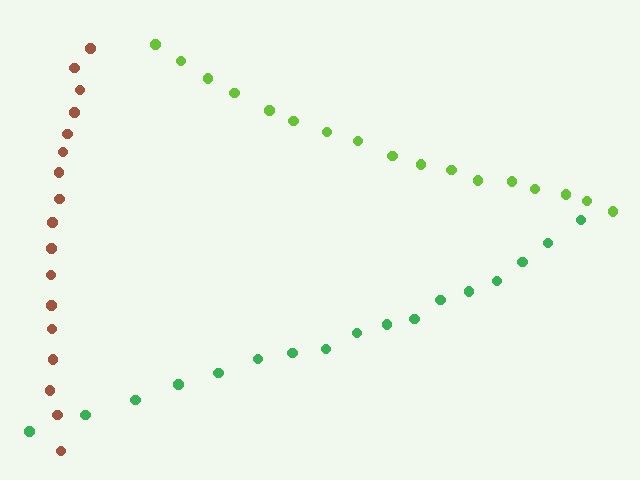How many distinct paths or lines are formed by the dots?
There are 3 distinct paths.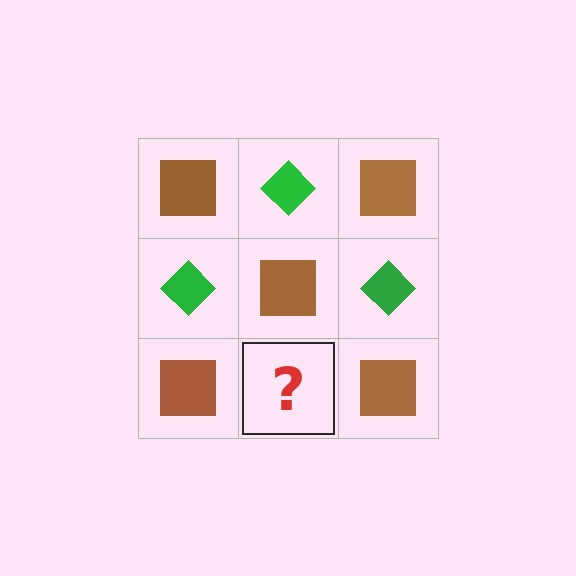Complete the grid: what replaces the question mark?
The question mark should be replaced with a green diamond.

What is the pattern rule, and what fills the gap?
The rule is that it alternates brown square and green diamond in a checkerboard pattern. The gap should be filled with a green diamond.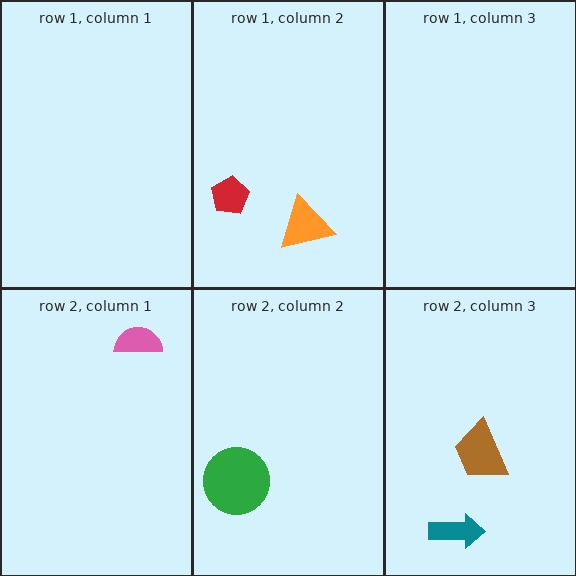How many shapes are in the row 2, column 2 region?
1.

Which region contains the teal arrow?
The row 2, column 3 region.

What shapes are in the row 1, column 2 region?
The red pentagon, the orange triangle.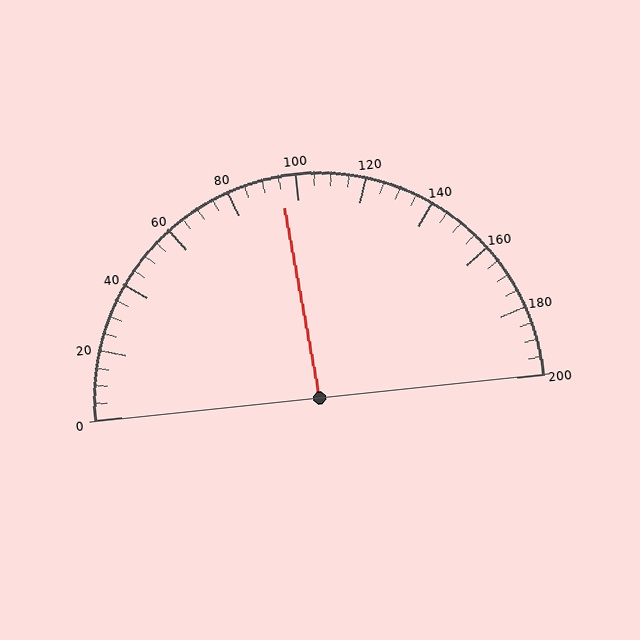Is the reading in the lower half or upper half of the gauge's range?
The reading is in the lower half of the range (0 to 200).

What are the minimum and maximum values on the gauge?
The gauge ranges from 0 to 200.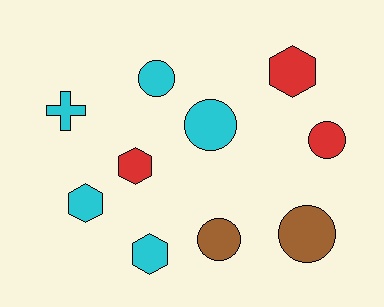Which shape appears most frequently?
Circle, with 5 objects.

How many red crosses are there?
There are no red crosses.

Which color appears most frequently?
Cyan, with 5 objects.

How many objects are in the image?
There are 10 objects.